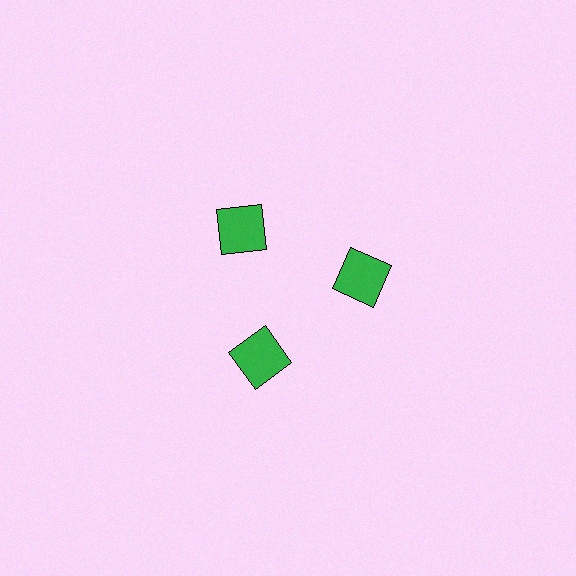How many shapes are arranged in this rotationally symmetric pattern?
There are 3 shapes, arranged in 3 groups of 1.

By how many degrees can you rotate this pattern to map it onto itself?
The pattern maps onto itself every 120 degrees of rotation.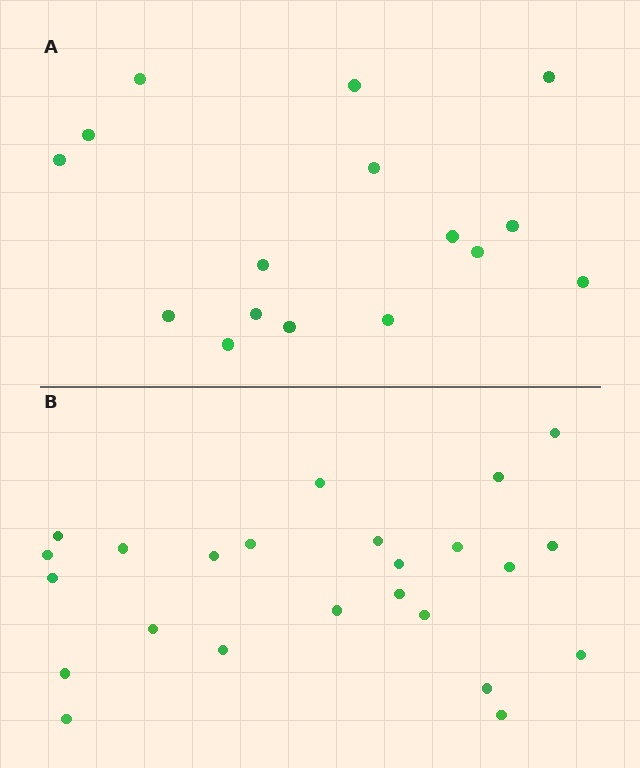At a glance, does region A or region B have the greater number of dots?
Region B (the bottom region) has more dots.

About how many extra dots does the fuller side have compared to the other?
Region B has roughly 8 or so more dots than region A.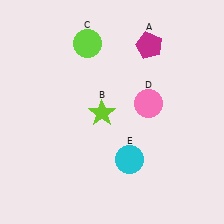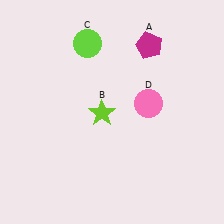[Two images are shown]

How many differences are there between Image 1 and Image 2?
There is 1 difference between the two images.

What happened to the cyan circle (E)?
The cyan circle (E) was removed in Image 2. It was in the bottom-right area of Image 1.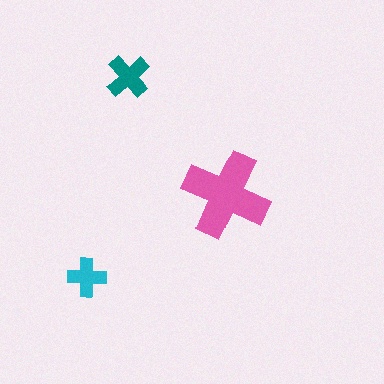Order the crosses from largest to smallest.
the pink one, the teal one, the cyan one.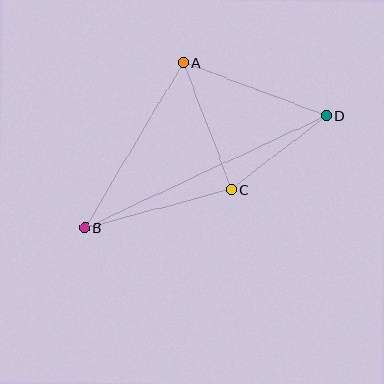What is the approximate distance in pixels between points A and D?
The distance between A and D is approximately 153 pixels.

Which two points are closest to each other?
Points C and D are closest to each other.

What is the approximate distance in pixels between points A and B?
The distance between A and B is approximately 192 pixels.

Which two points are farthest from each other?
Points B and D are farthest from each other.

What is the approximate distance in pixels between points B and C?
The distance between B and C is approximately 152 pixels.